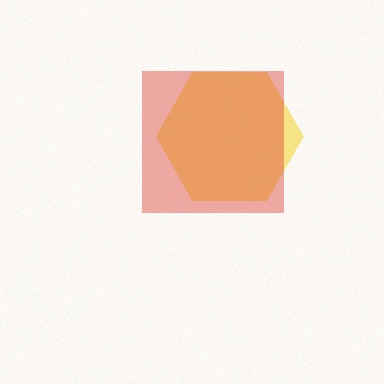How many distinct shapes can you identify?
There are 2 distinct shapes: a yellow hexagon, a red square.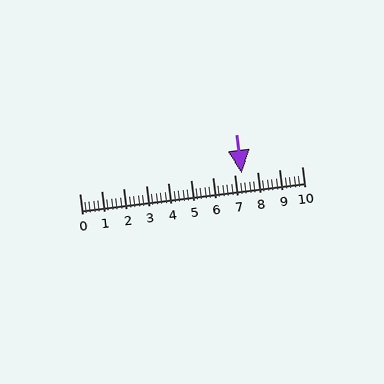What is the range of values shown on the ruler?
The ruler shows values from 0 to 10.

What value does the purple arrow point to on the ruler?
The purple arrow points to approximately 7.3.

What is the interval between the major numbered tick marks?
The major tick marks are spaced 1 units apart.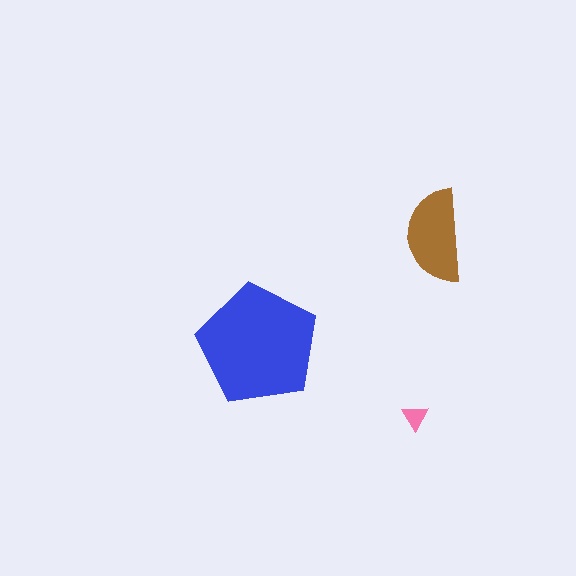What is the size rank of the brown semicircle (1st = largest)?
2nd.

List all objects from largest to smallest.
The blue pentagon, the brown semicircle, the pink triangle.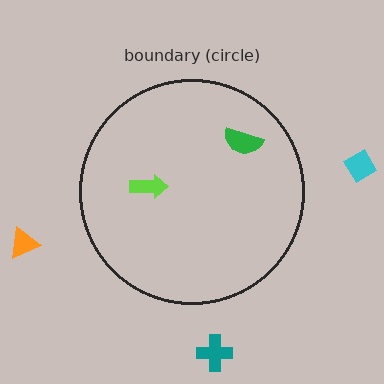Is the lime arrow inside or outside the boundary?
Inside.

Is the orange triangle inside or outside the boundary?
Outside.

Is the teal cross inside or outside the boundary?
Outside.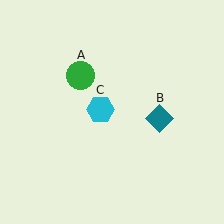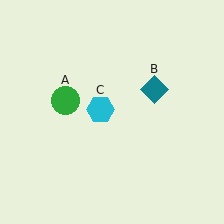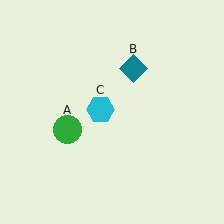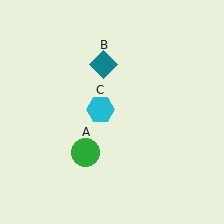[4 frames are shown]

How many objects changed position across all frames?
2 objects changed position: green circle (object A), teal diamond (object B).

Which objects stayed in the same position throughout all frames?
Cyan hexagon (object C) remained stationary.